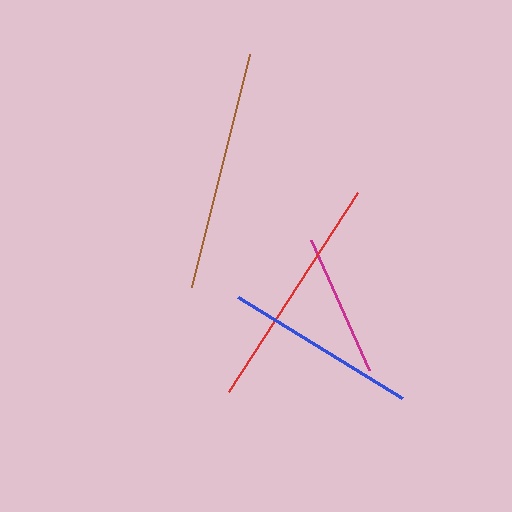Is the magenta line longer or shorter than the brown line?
The brown line is longer than the magenta line.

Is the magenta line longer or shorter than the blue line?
The blue line is longer than the magenta line.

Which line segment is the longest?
The brown line is the longest at approximately 240 pixels.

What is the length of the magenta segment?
The magenta segment is approximately 143 pixels long.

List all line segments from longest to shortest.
From longest to shortest: brown, red, blue, magenta.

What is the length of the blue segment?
The blue segment is approximately 193 pixels long.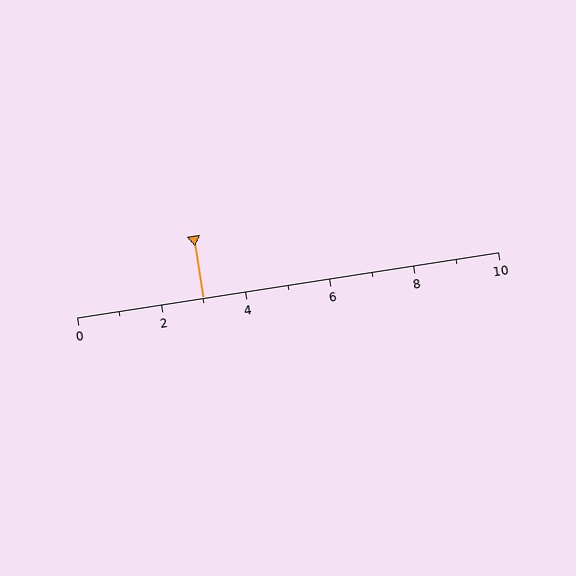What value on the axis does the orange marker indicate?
The marker indicates approximately 3.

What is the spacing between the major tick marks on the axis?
The major ticks are spaced 2 apart.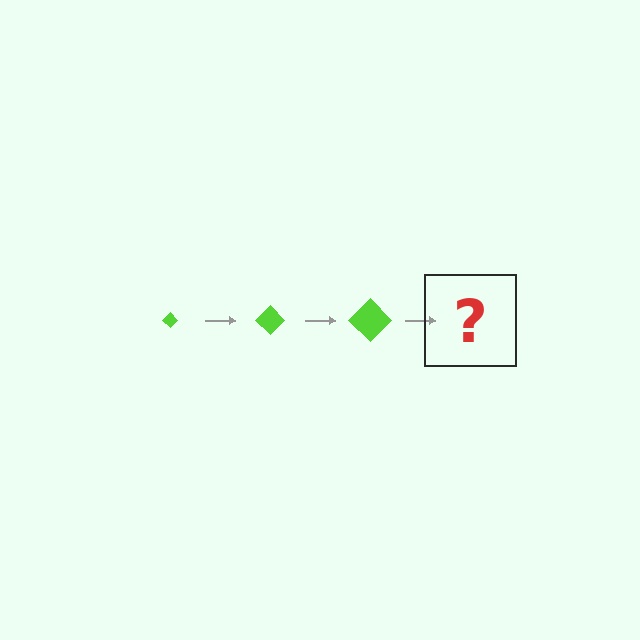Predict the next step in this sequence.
The next step is a lime diamond, larger than the previous one.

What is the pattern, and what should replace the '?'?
The pattern is that the diamond gets progressively larger each step. The '?' should be a lime diamond, larger than the previous one.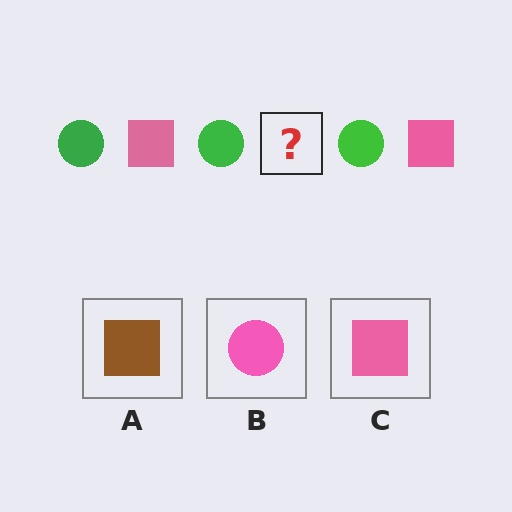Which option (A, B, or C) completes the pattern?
C.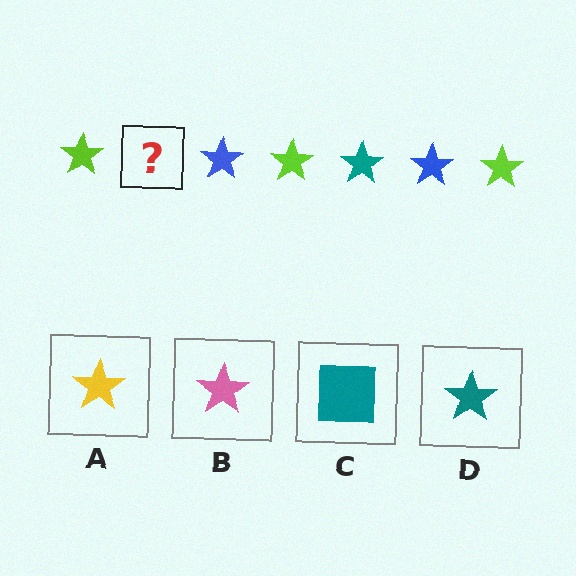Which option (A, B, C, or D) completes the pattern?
D.